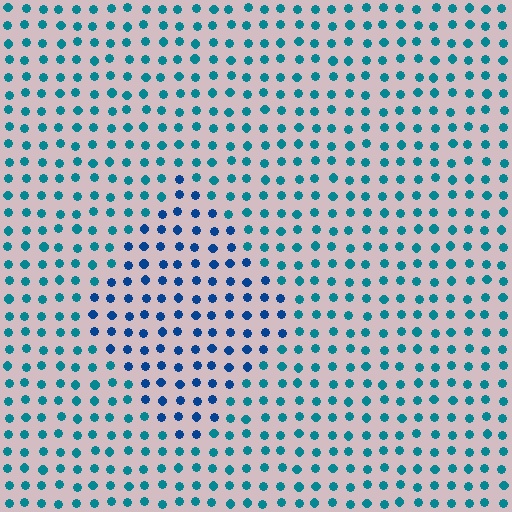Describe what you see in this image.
The image is filled with small teal elements in a uniform arrangement. A diamond-shaped region is visible where the elements are tinted to a slightly different hue, forming a subtle color boundary.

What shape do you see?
I see a diamond.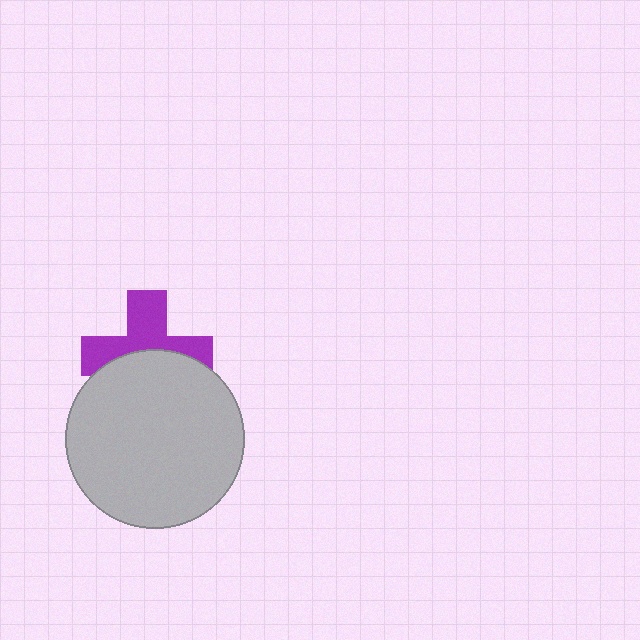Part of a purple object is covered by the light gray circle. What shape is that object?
It is a cross.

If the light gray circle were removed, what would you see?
You would see the complete purple cross.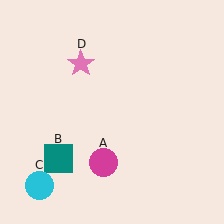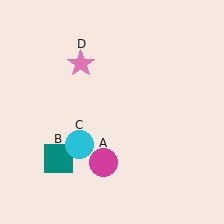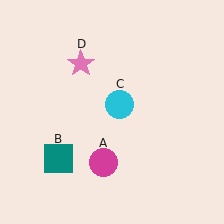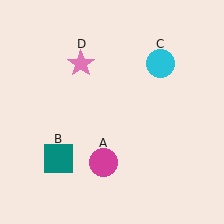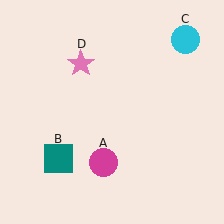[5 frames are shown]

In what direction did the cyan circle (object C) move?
The cyan circle (object C) moved up and to the right.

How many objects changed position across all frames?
1 object changed position: cyan circle (object C).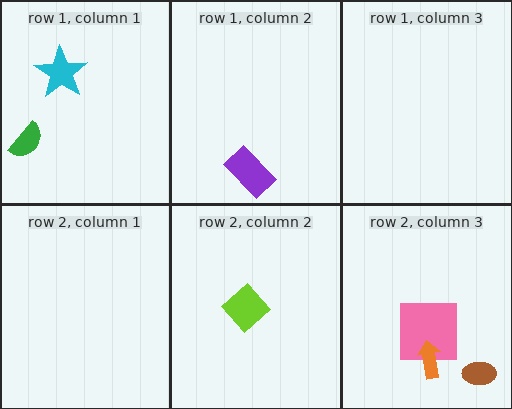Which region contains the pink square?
The row 2, column 3 region.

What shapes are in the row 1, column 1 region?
The cyan star, the green semicircle.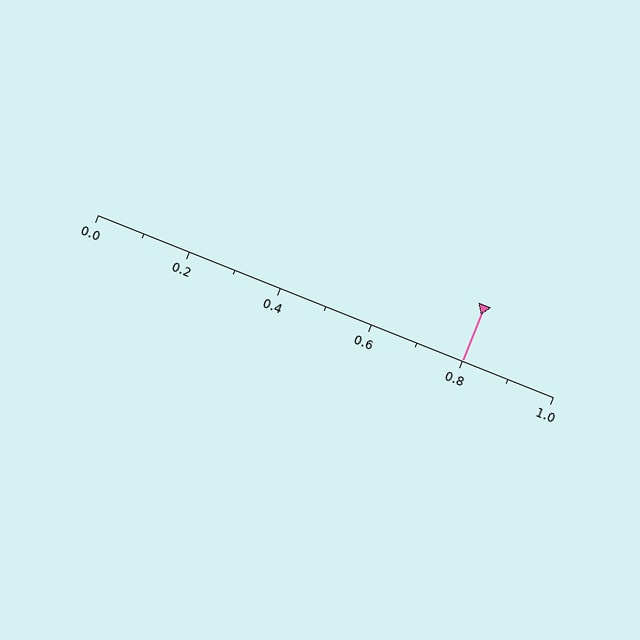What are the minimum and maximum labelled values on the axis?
The axis runs from 0.0 to 1.0.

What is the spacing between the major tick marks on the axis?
The major ticks are spaced 0.2 apart.